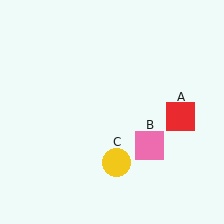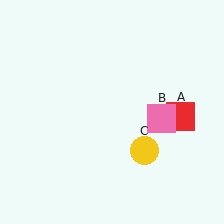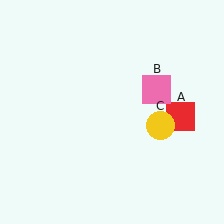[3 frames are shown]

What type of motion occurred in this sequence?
The pink square (object B), yellow circle (object C) rotated counterclockwise around the center of the scene.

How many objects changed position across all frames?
2 objects changed position: pink square (object B), yellow circle (object C).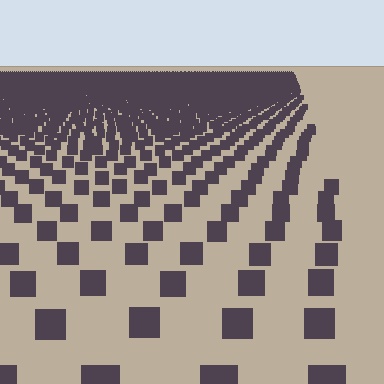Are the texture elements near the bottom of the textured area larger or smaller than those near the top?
Larger. Near the bottom, elements are closer to the viewer and appear at a bigger on-screen size.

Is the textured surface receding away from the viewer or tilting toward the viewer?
The surface is receding away from the viewer. Texture elements get smaller and denser toward the top.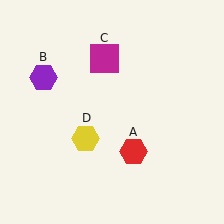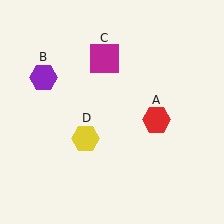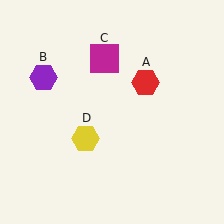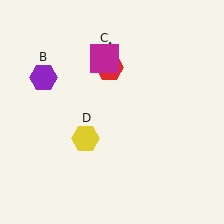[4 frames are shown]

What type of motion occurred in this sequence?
The red hexagon (object A) rotated counterclockwise around the center of the scene.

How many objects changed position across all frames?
1 object changed position: red hexagon (object A).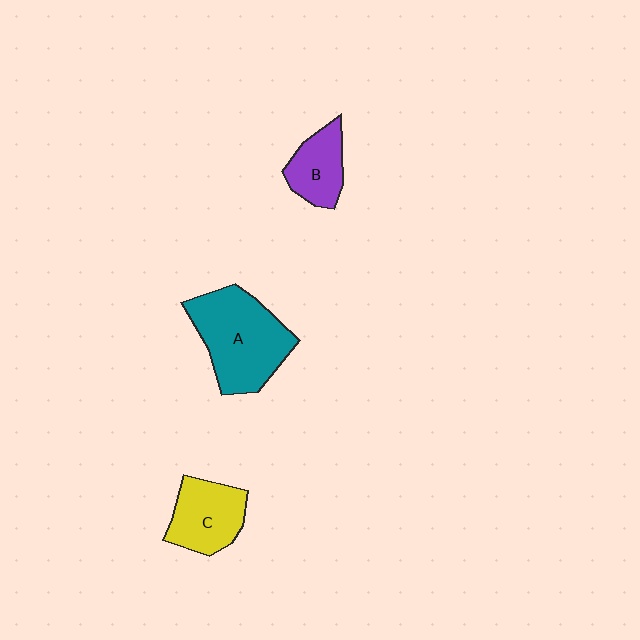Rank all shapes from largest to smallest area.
From largest to smallest: A (teal), C (yellow), B (purple).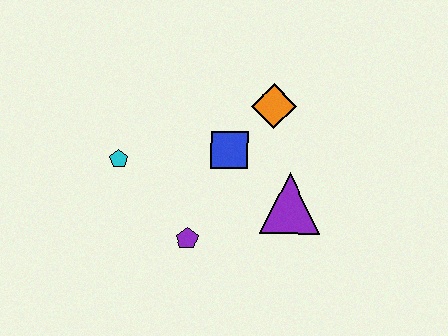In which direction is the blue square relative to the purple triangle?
The blue square is to the left of the purple triangle.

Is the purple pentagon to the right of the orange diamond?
No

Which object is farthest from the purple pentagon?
The orange diamond is farthest from the purple pentagon.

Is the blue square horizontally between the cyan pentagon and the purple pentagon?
No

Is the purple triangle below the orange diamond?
Yes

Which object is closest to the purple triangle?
The blue square is closest to the purple triangle.